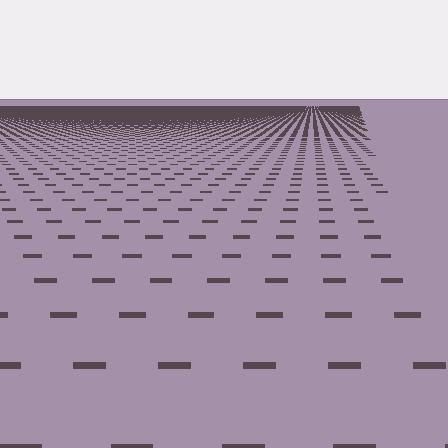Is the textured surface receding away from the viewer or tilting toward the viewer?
The surface is receding away from the viewer. Texture elements get smaller and denser toward the top.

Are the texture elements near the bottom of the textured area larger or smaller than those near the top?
Larger. Near the bottom, elements are closer to the viewer and appear at a bigger on-screen size.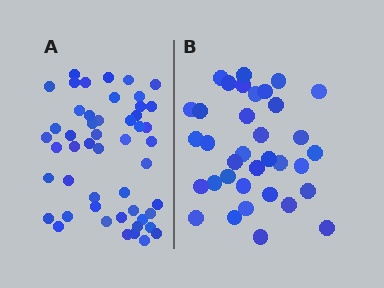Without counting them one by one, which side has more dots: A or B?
Region A (the left region) has more dots.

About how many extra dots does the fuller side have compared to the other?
Region A has approximately 15 more dots than region B.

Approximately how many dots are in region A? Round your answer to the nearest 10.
About 50 dots.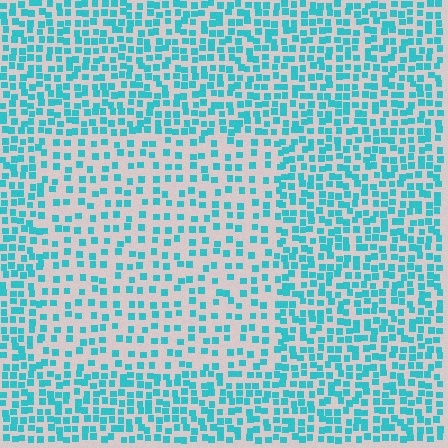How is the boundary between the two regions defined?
The boundary is defined by a change in element density (approximately 1.9x ratio). All elements are the same color, size, and shape.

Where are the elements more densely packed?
The elements are more densely packed outside the rectangle boundary.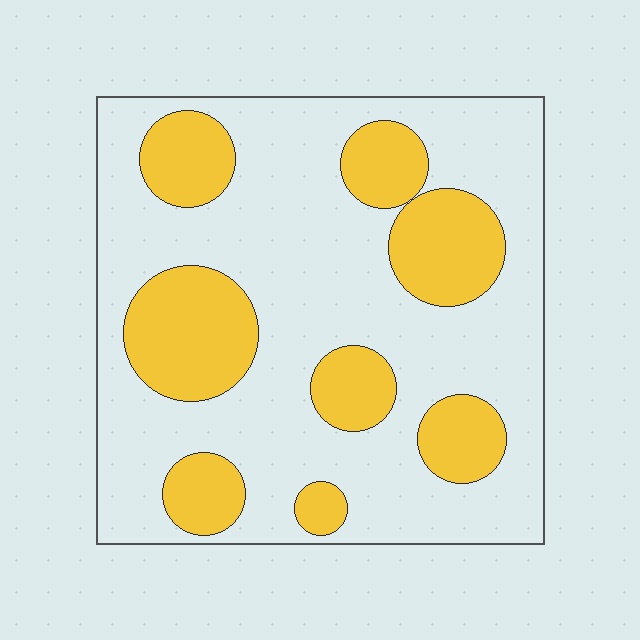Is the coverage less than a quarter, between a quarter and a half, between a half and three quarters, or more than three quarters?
Between a quarter and a half.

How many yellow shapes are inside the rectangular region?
8.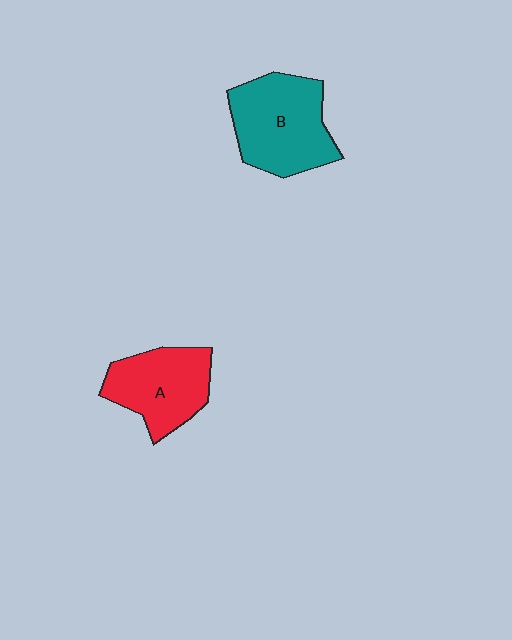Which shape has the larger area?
Shape B (teal).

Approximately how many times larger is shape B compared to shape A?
Approximately 1.2 times.